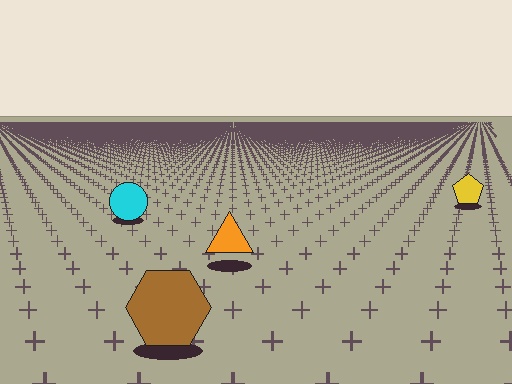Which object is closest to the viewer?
The brown hexagon is closest. The texture marks near it are larger and more spread out.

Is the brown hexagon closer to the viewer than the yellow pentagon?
Yes. The brown hexagon is closer — you can tell from the texture gradient: the ground texture is coarser near it.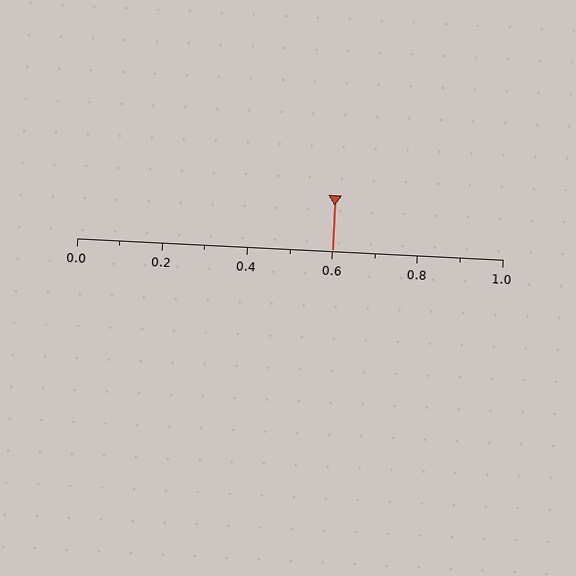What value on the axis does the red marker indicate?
The marker indicates approximately 0.6.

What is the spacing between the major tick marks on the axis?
The major ticks are spaced 0.2 apart.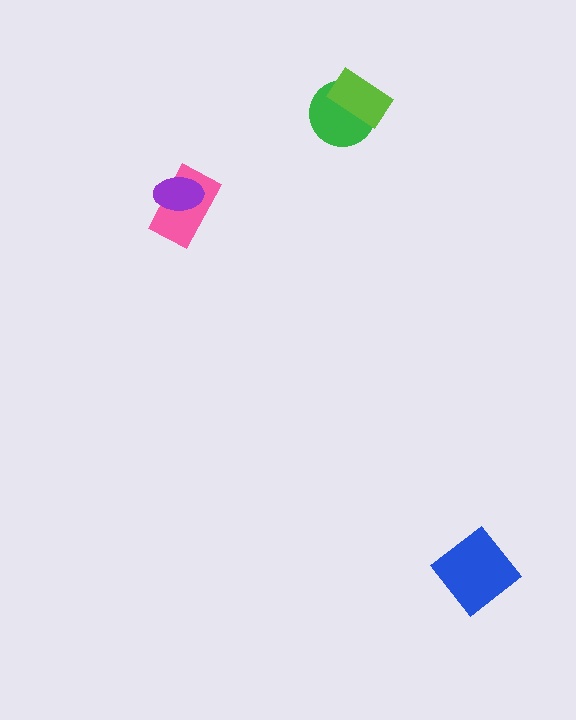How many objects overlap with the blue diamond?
0 objects overlap with the blue diamond.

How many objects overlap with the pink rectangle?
1 object overlaps with the pink rectangle.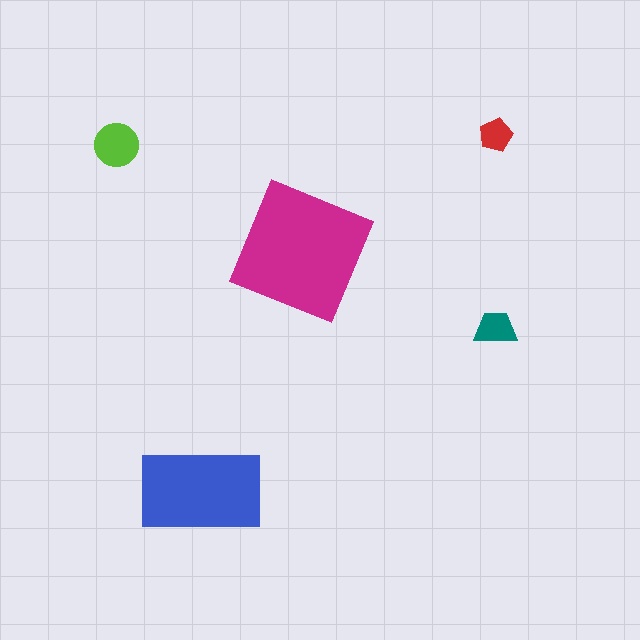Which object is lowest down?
The blue rectangle is bottommost.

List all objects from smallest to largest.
The red pentagon, the teal trapezoid, the lime circle, the blue rectangle, the magenta square.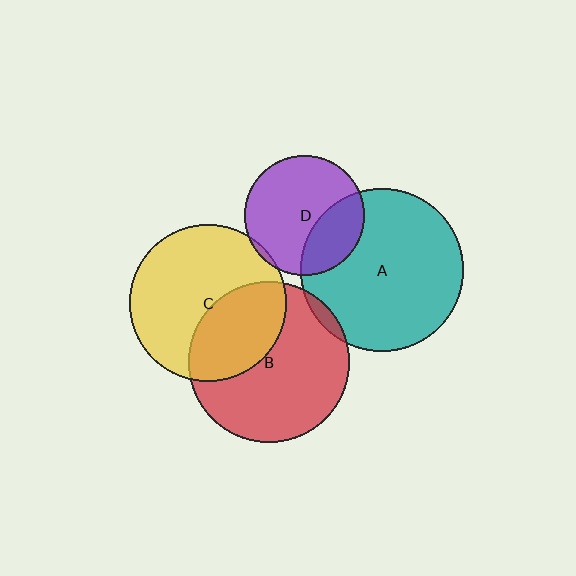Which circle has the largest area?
Circle A (teal).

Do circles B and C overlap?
Yes.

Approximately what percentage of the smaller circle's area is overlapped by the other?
Approximately 35%.